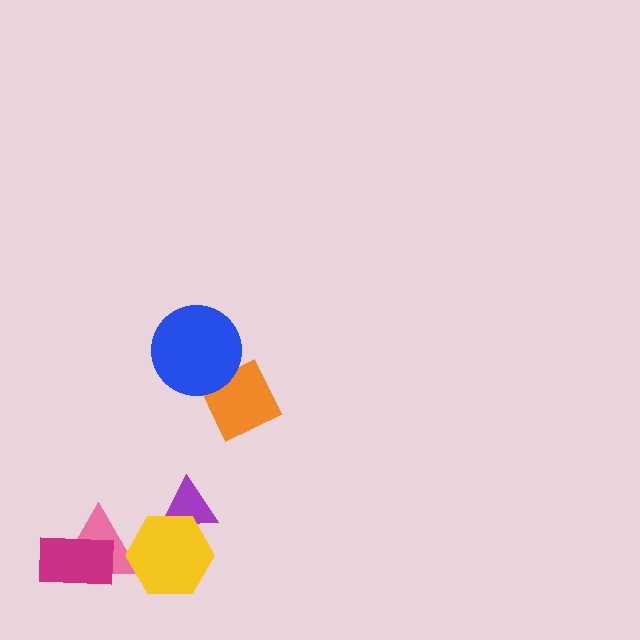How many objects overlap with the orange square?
1 object overlaps with the orange square.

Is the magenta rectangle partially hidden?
No, no other shape covers it.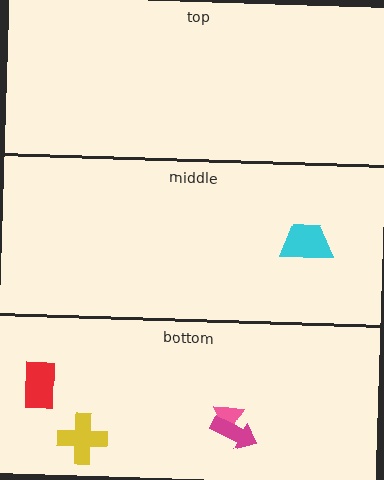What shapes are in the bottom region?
The pink triangle, the magenta arrow, the yellow cross, the red rectangle.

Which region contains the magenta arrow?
The bottom region.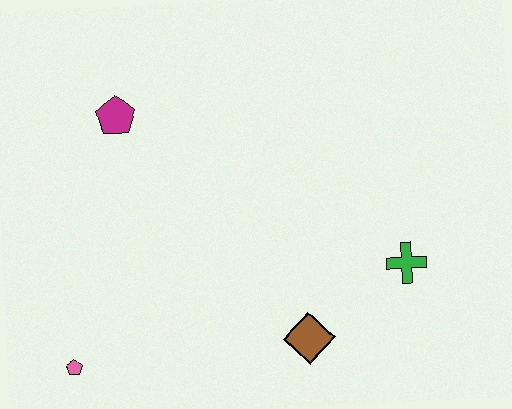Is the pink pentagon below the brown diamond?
Yes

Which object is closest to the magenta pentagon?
The pink pentagon is closest to the magenta pentagon.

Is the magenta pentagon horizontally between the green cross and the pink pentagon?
Yes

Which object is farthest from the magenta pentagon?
The green cross is farthest from the magenta pentagon.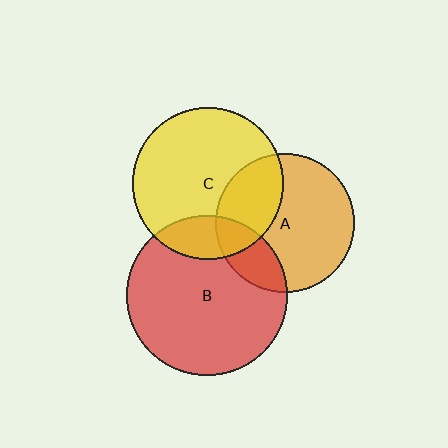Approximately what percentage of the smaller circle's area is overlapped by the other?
Approximately 20%.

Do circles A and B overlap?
Yes.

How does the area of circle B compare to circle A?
Approximately 1.3 times.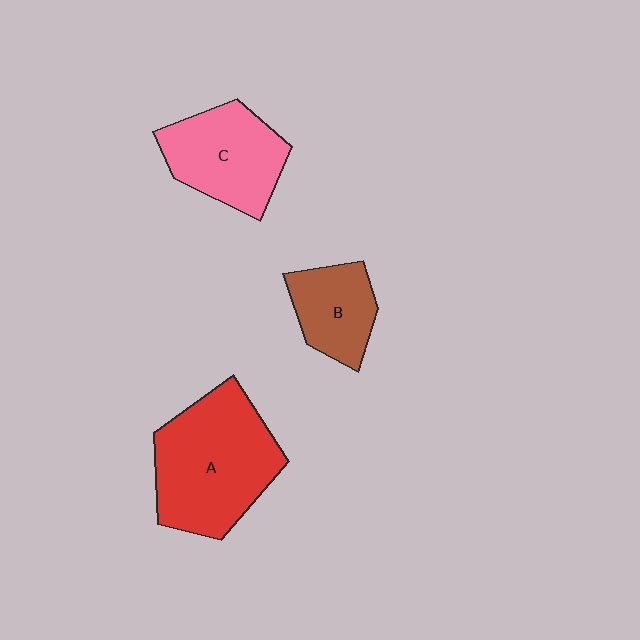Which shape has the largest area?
Shape A (red).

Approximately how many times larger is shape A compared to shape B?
Approximately 2.1 times.